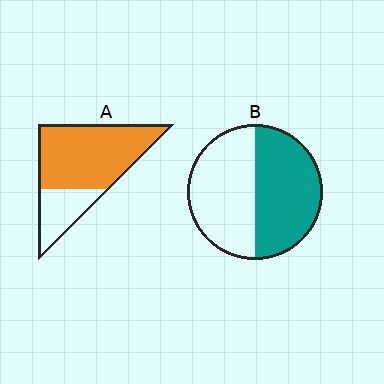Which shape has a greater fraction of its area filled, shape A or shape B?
Shape A.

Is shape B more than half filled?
Roughly half.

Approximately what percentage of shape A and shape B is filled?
A is approximately 75% and B is approximately 50%.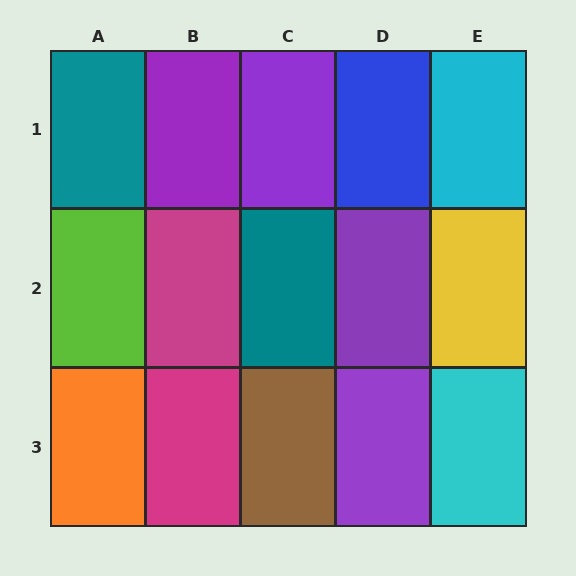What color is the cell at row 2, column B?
Magenta.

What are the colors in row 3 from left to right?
Orange, magenta, brown, purple, cyan.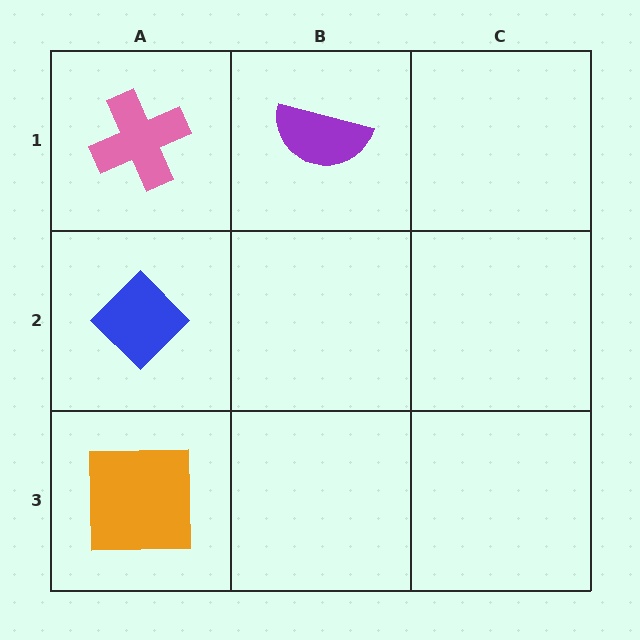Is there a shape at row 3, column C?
No, that cell is empty.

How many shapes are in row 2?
1 shape.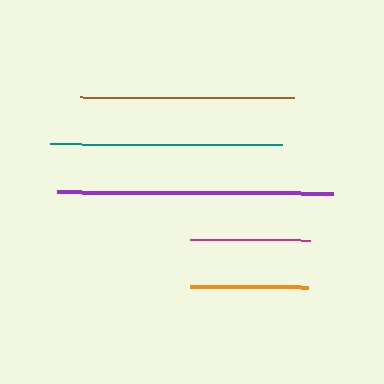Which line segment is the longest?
The purple line is the longest at approximately 277 pixels.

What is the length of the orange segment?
The orange segment is approximately 117 pixels long.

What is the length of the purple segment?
The purple segment is approximately 277 pixels long.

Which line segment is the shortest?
The orange line is the shortest at approximately 117 pixels.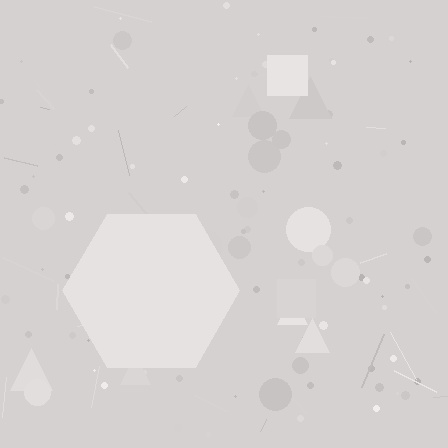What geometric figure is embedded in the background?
A hexagon is embedded in the background.